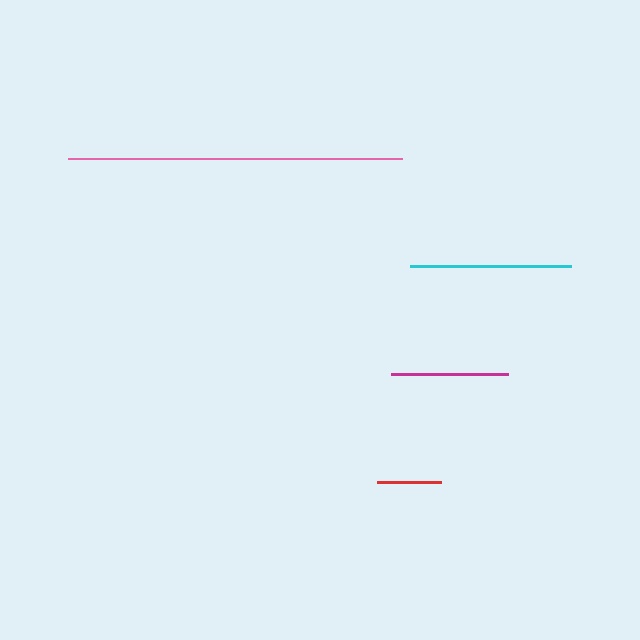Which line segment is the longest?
The pink line is the longest at approximately 334 pixels.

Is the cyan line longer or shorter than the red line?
The cyan line is longer than the red line.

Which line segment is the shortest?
The red line is the shortest at approximately 64 pixels.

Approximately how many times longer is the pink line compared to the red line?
The pink line is approximately 5.2 times the length of the red line.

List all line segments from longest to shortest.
From longest to shortest: pink, cyan, magenta, red.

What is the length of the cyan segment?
The cyan segment is approximately 161 pixels long.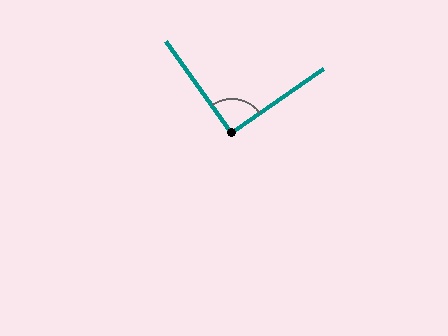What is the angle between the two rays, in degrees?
Approximately 90 degrees.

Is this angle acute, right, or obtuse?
It is approximately a right angle.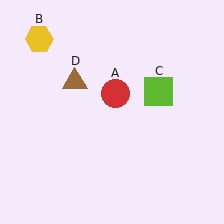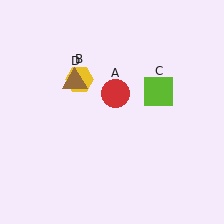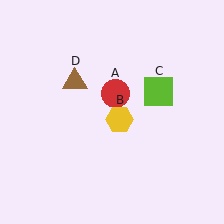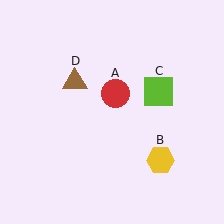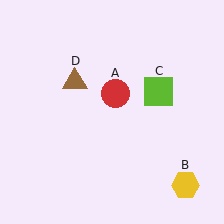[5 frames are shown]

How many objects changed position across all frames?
1 object changed position: yellow hexagon (object B).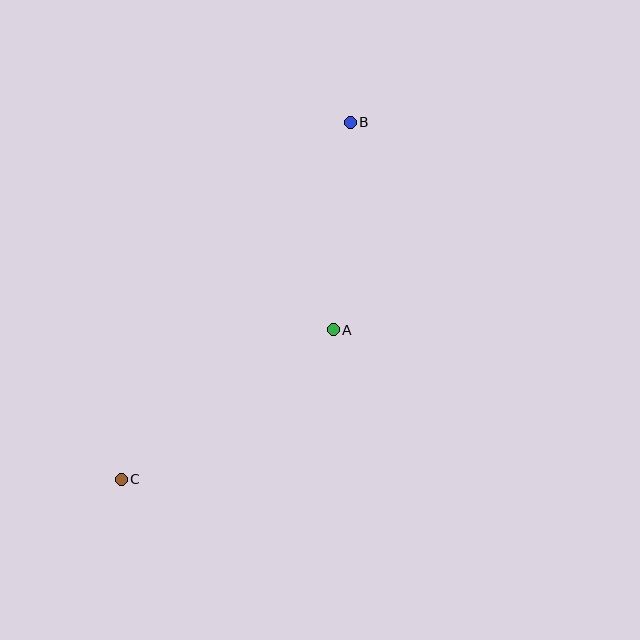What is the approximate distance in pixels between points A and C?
The distance between A and C is approximately 260 pixels.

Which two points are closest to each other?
Points A and B are closest to each other.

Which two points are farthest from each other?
Points B and C are farthest from each other.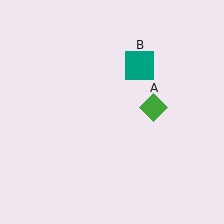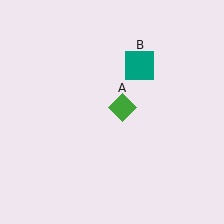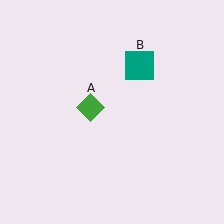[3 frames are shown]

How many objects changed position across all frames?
1 object changed position: green diamond (object A).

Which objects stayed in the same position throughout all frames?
Teal square (object B) remained stationary.